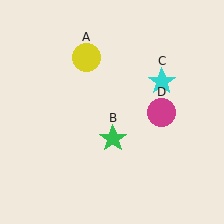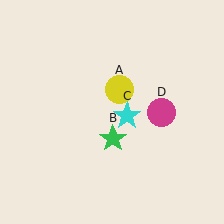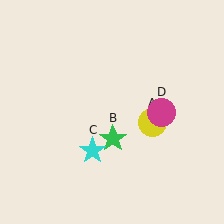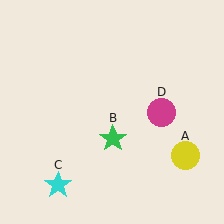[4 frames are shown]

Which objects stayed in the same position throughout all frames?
Green star (object B) and magenta circle (object D) remained stationary.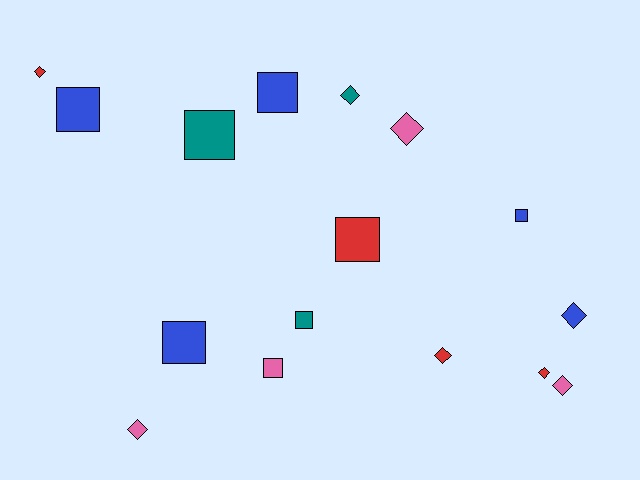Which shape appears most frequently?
Square, with 8 objects.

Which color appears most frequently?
Blue, with 5 objects.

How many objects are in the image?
There are 16 objects.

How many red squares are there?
There is 1 red square.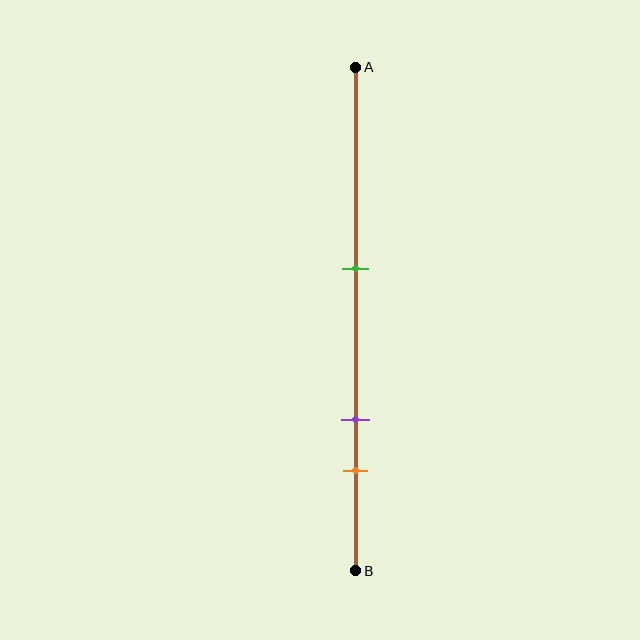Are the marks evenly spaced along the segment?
No, the marks are not evenly spaced.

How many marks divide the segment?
There are 3 marks dividing the segment.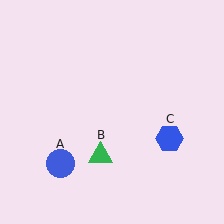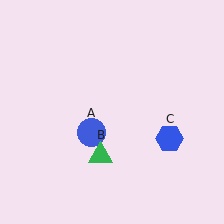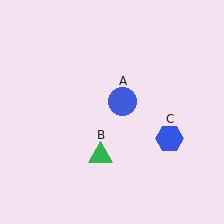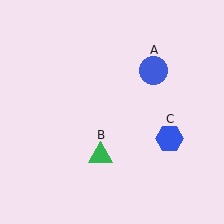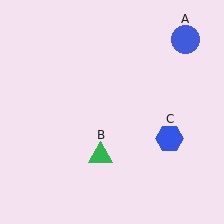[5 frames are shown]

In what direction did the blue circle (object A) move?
The blue circle (object A) moved up and to the right.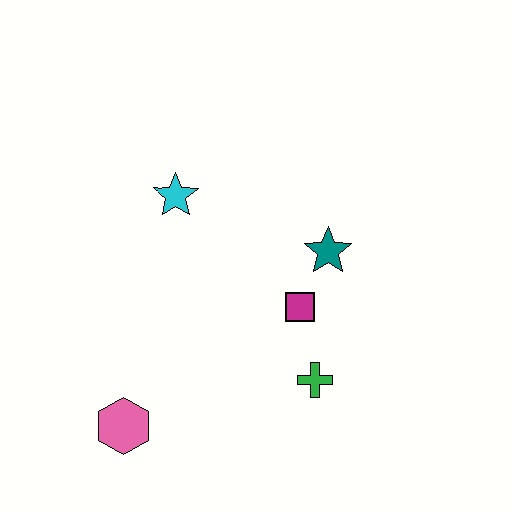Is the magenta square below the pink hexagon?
No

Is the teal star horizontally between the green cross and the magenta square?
No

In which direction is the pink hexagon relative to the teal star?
The pink hexagon is to the left of the teal star.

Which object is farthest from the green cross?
The cyan star is farthest from the green cross.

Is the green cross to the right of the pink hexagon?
Yes